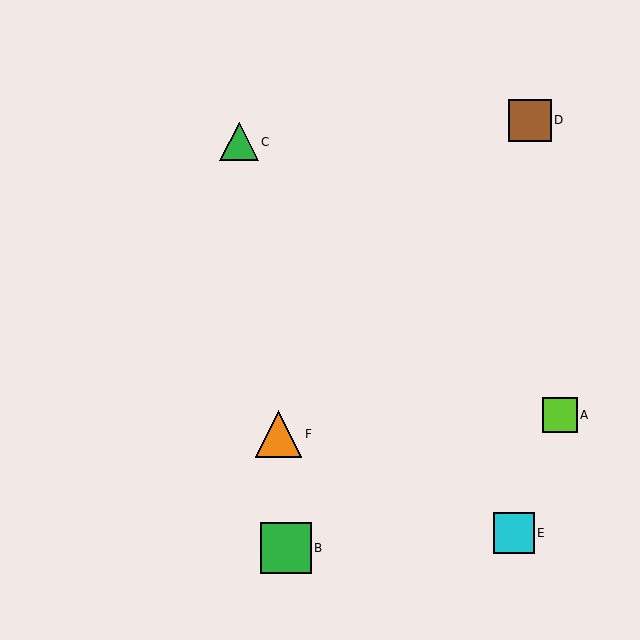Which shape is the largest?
The green square (labeled B) is the largest.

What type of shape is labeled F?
Shape F is an orange triangle.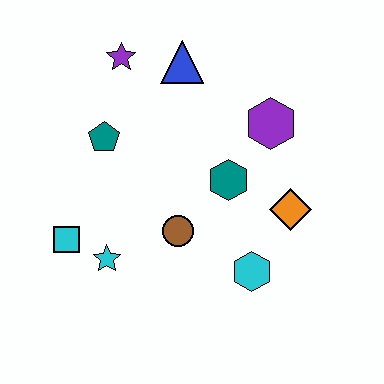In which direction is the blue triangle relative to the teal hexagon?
The blue triangle is above the teal hexagon.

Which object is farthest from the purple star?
The cyan hexagon is farthest from the purple star.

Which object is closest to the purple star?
The blue triangle is closest to the purple star.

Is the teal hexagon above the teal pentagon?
No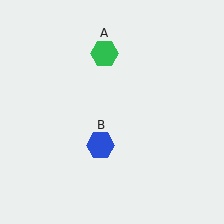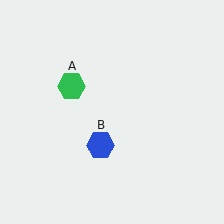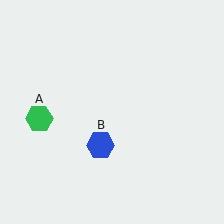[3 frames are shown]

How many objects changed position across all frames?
1 object changed position: green hexagon (object A).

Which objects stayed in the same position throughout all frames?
Blue hexagon (object B) remained stationary.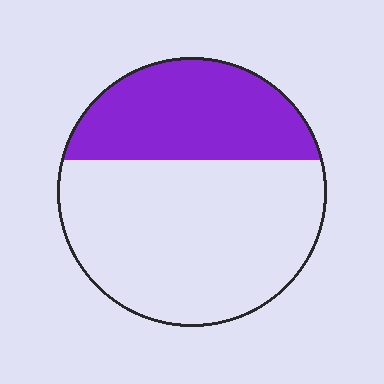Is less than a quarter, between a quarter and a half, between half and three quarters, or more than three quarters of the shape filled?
Between a quarter and a half.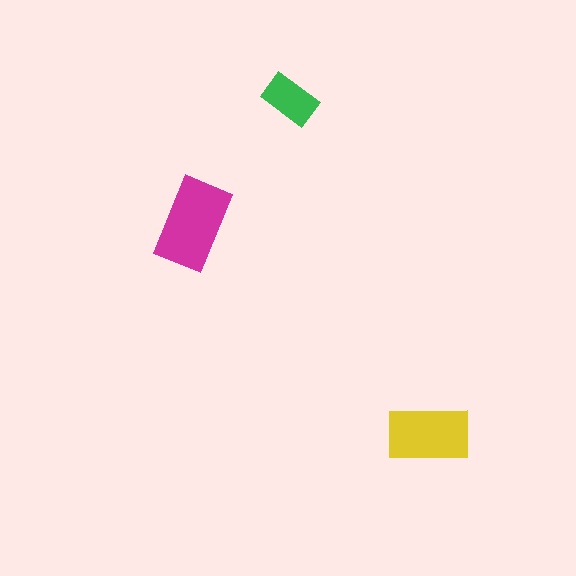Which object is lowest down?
The yellow rectangle is bottommost.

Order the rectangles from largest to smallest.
the magenta one, the yellow one, the green one.